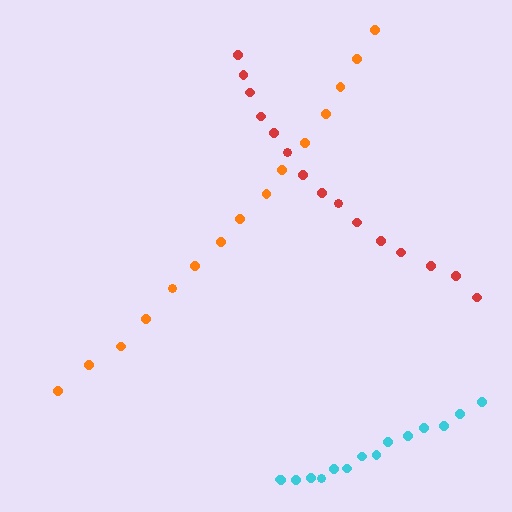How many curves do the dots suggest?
There are 3 distinct paths.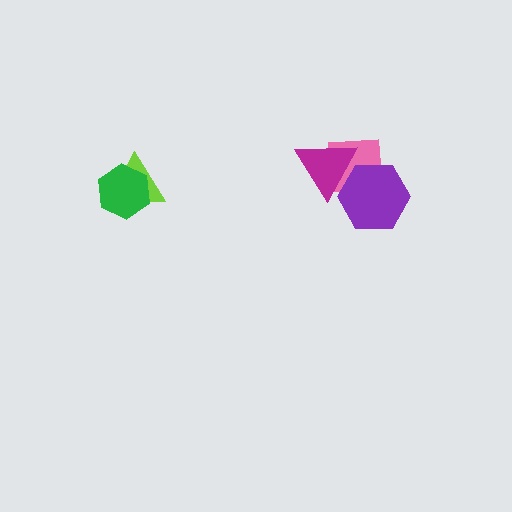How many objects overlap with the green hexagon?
1 object overlaps with the green hexagon.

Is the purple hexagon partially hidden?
Yes, it is partially covered by another shape.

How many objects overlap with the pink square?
2 objects overlap with the pink square.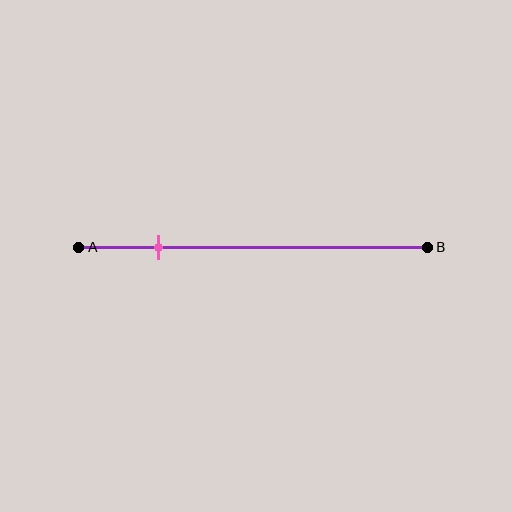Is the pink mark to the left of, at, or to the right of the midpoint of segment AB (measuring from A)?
The pink mark is to the left of the midpoint of segment AB.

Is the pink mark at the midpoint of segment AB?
No, the mark is at about 25% from A, not at the 50% midpoint.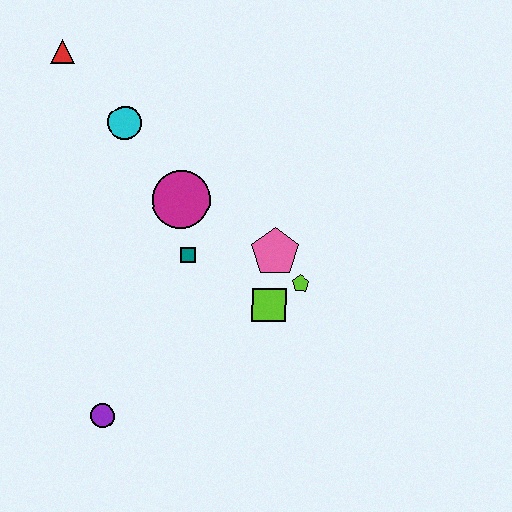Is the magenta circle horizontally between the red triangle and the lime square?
Yes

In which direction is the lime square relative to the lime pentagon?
The lime square is to the left of the lime pentagon.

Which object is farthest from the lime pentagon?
The red triangle is farthest from the lime pentagon.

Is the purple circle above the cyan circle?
No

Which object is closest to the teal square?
The magenta circle is closest to the teal square.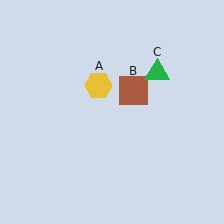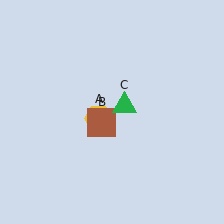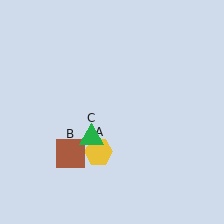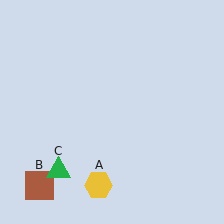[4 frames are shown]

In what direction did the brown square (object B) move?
The brown square (object B) moved down and to the left.